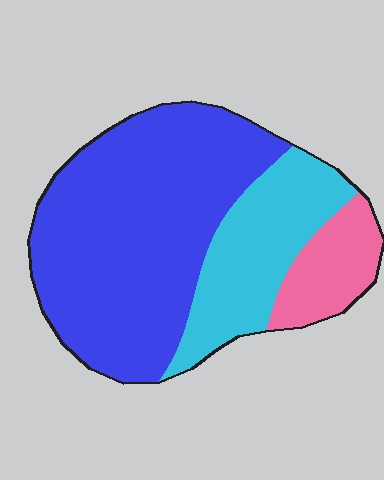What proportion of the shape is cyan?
Cyan covers 25% of the shape.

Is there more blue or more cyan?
Blue.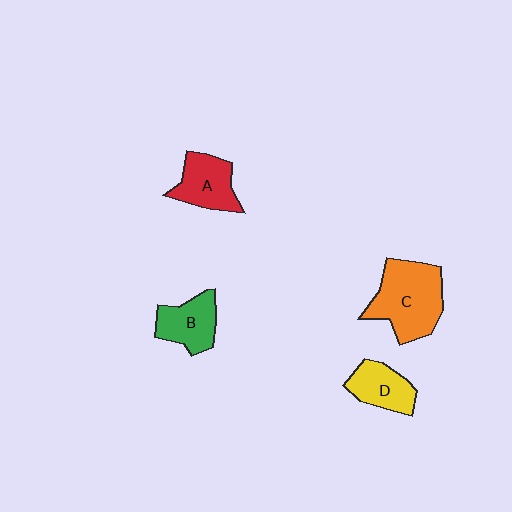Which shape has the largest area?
Shape C (orange).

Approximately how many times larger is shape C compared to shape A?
Approximately 1.6 times.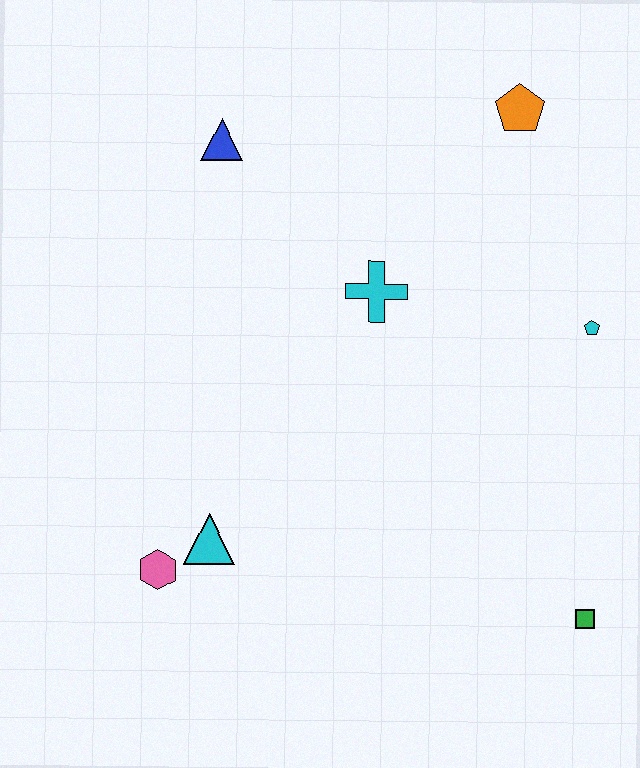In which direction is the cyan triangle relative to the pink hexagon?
The cyan triangle is to the right of the pink hexagon.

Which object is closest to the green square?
The cyan pentagon is closest to the green square.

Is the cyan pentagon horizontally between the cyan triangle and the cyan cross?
No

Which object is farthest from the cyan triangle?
The orange pentagon is farthest from the cyan triangle.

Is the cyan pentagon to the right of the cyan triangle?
Yes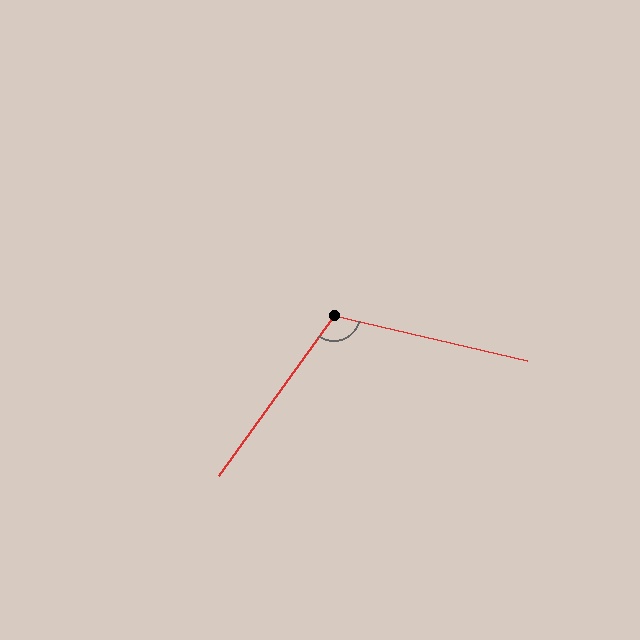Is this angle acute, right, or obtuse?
It is obtuse.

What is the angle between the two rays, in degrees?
Approximately 112 degrees.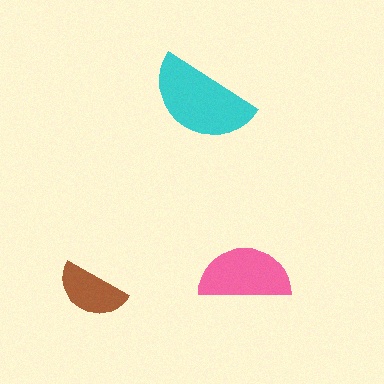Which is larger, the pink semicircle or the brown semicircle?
The pink one.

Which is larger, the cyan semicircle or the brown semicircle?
The cyan one.